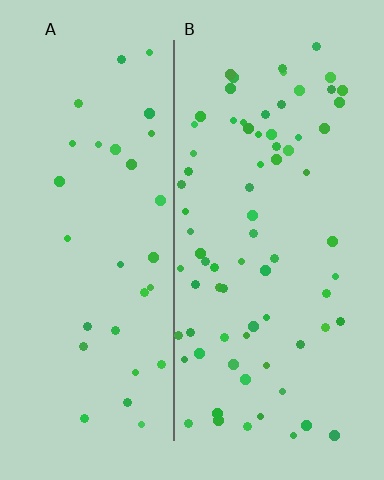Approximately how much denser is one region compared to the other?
Approximately 2.3× — region B over region A.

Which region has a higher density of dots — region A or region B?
B (the right).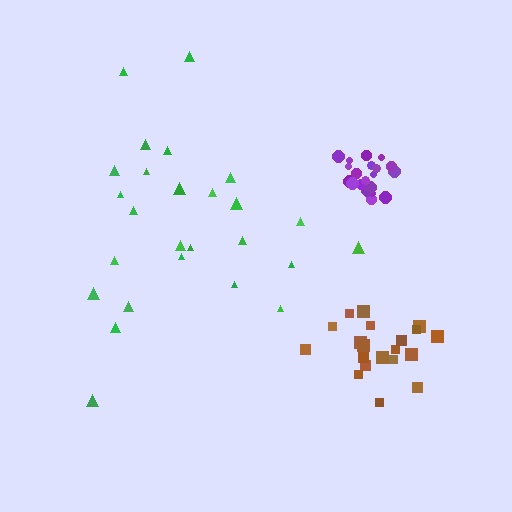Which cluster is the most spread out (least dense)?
Green.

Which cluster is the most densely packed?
Purple.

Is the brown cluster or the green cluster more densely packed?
Brown.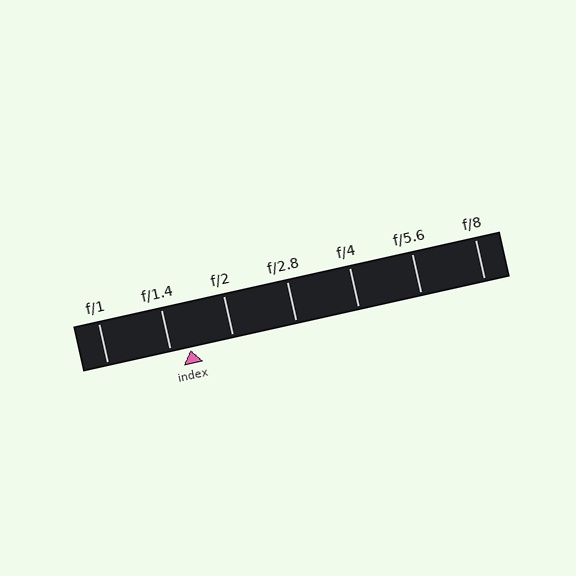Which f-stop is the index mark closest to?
The index mark is closest to f/1.4.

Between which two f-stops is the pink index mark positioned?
The index mark is between f/1.4 and f/2.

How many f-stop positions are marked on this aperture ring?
There are 7 f-stop positions marked.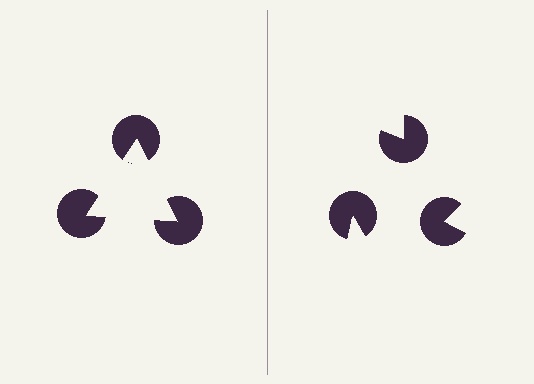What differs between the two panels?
The pac-man discs are positioned identically on both sides; only the wedge orientations differ. On the left they align to a triangle; on the right they are misaligned.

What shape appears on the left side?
An illusory triangle.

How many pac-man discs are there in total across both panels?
6 — 3 on each side.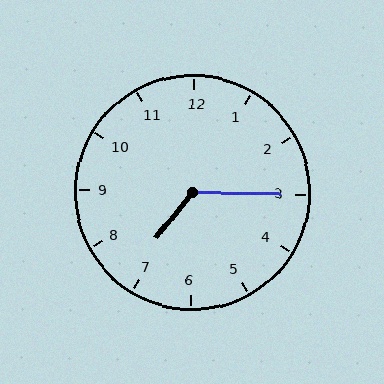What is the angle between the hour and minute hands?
Approximately 128 degrees.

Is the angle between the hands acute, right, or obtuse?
It is obtuse.